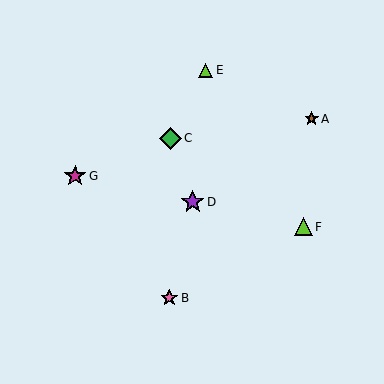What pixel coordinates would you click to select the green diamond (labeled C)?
Click at (171, 138) to select the green diamond C.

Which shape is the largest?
The purple star (labeled D) is the largest.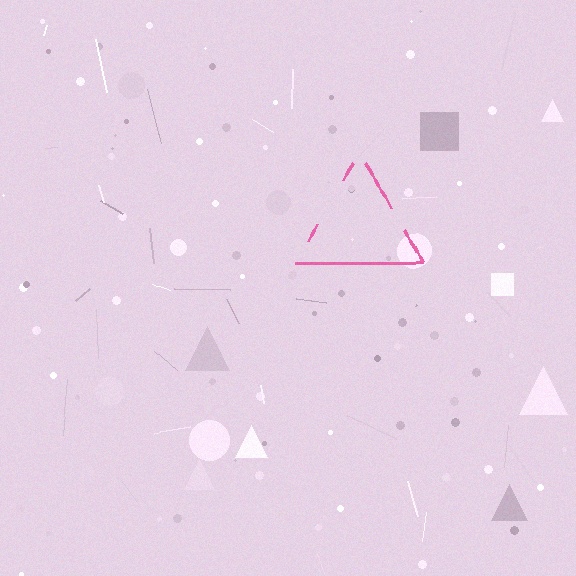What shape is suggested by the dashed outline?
The dashed outline suggests a triangle.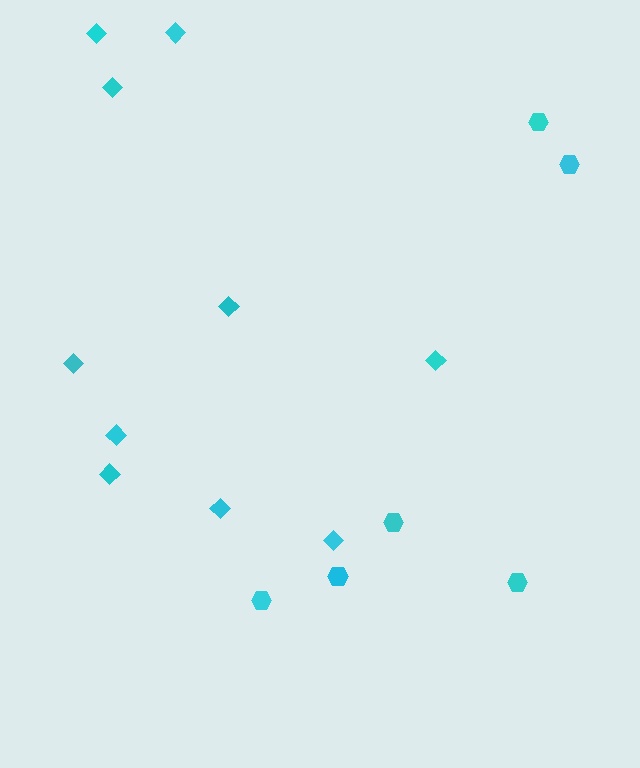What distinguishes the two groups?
There are 2 groups: one group of hexagons (6) and one group of diamonds (10).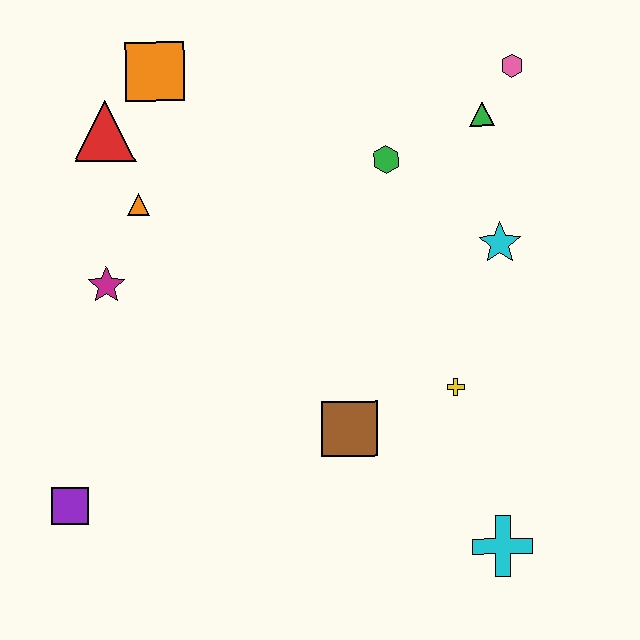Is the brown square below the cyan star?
Yes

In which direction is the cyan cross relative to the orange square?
The cyan cross is below the orange square.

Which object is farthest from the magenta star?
The cyan cross is farthest from the magenta star.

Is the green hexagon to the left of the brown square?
No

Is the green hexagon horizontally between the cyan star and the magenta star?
Yes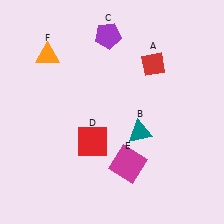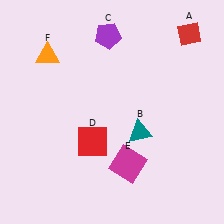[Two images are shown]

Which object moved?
The red diamond (A) moved right.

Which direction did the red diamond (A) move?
The red diamond (A) moved right.